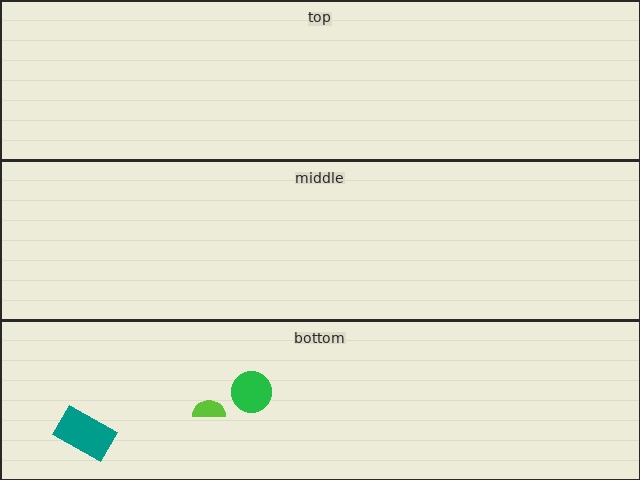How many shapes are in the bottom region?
3.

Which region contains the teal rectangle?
The bottom region.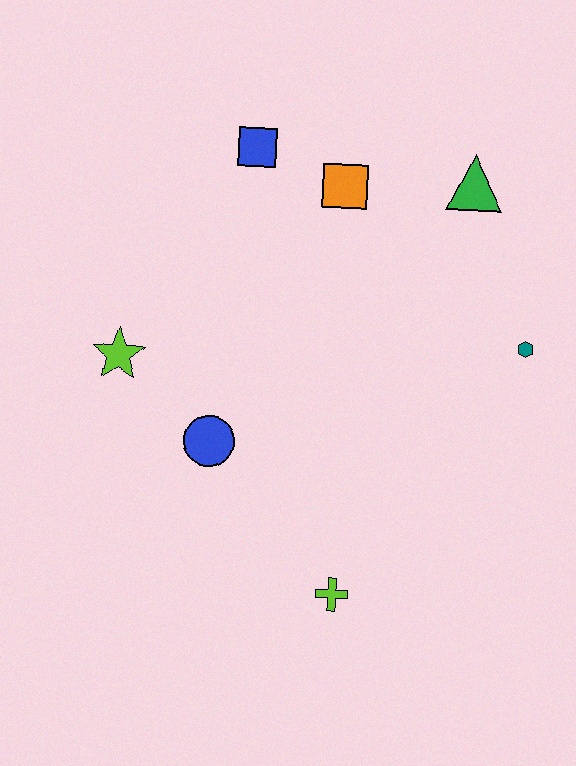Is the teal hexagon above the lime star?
Yes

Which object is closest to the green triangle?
The orange square is closest to the green triangle.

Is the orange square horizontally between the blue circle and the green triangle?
Yes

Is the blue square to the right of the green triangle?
No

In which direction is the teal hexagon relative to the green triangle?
The teal hexagon is below the green triangle.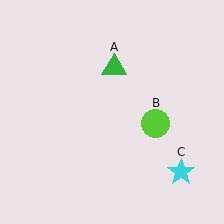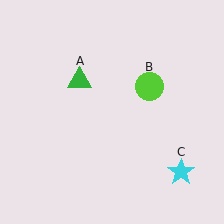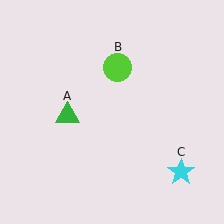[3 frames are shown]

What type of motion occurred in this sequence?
The green triangle (object A), lime circle (object B) rotated counterclockwise around the center of the scene.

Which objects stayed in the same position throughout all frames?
Cyan star (object C) remained stationary.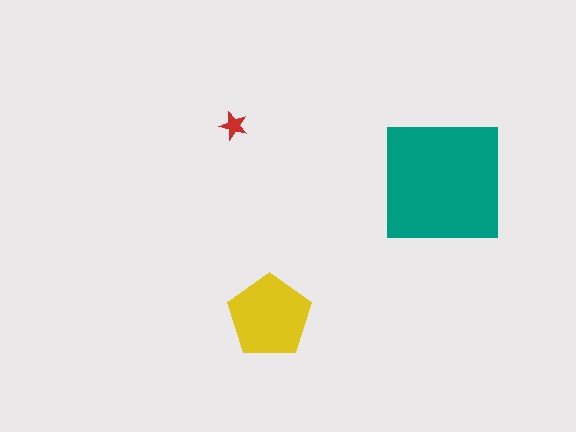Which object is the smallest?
The red star.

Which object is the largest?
The teal square.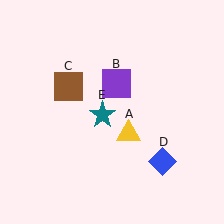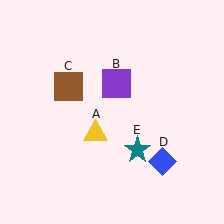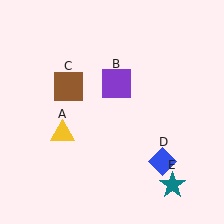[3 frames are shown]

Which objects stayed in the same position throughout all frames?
Purple square (object B) and brown square (object C) and blue diamond (object D) remained stationary.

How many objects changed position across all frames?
2 objects changed position: yellow triangle (object A), teal star (object E).